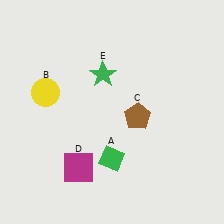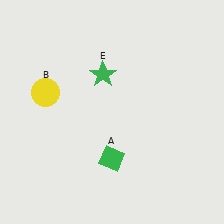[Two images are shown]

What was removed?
The magenta square (D), the brown pentagon (C) were removed in Image 2.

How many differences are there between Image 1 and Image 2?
There are 2 differences between the two images.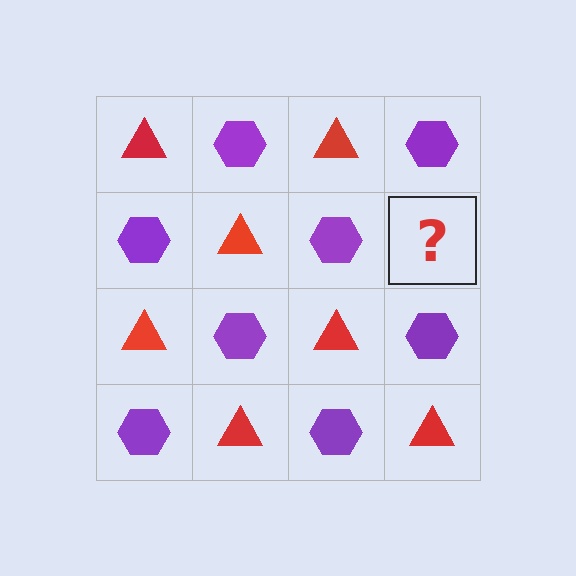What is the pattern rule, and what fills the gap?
The rule is that it alternates red triangle and purple hexagon in a checkerboard pattern. The gap should be filled with a red triangle.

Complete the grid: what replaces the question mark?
The question mark should be replaced with a red triangle.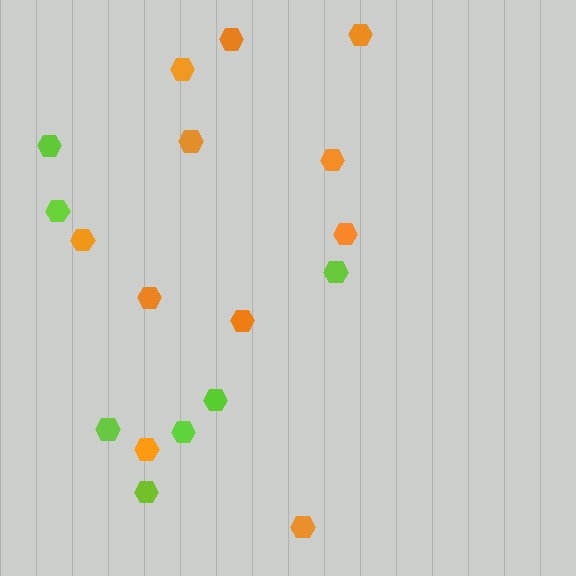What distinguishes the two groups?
There are 2 groups: one group of lime hexagons (7) and one group of orange hexagons (11).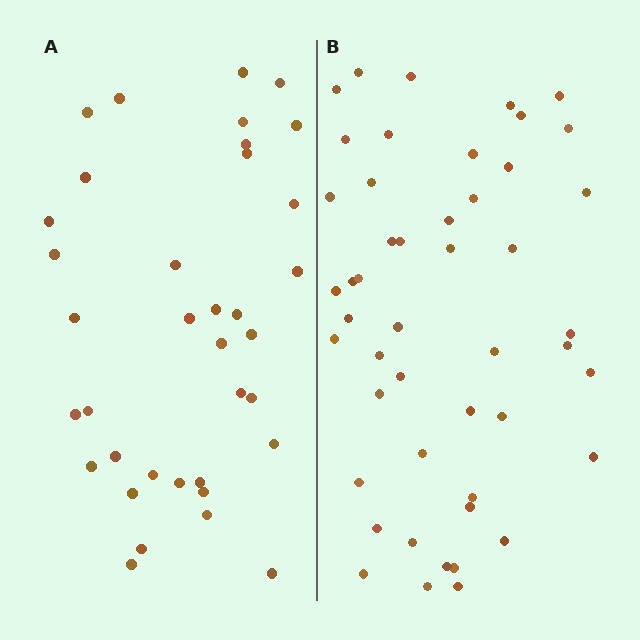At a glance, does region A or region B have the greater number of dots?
Region B (the right region) has more dots.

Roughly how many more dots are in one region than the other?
Region B has roughly 12 or so more dots than region A.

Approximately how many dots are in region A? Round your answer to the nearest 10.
About 40 dots. (The exact count is 36, which rounds to 40.)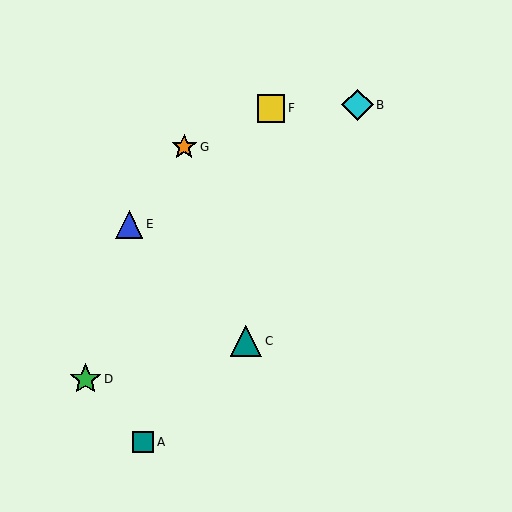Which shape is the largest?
The teal triangle (labeled C) is the largest.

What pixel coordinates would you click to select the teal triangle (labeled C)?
Click at (246, 341) to select the teal triangle C.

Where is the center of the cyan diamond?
The center of the cyan diamond is at (357, 105).